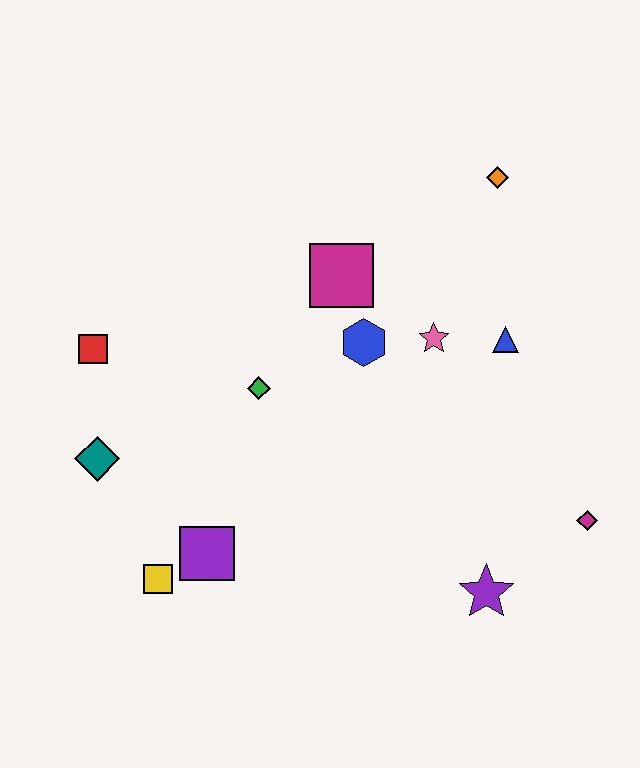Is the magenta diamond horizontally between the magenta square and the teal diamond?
No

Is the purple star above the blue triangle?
No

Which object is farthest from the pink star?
The yellow square is farthest from the pink star.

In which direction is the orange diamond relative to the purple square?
The orange diamond is above the purple square.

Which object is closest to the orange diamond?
The blue triangle is closest to the orange diamond.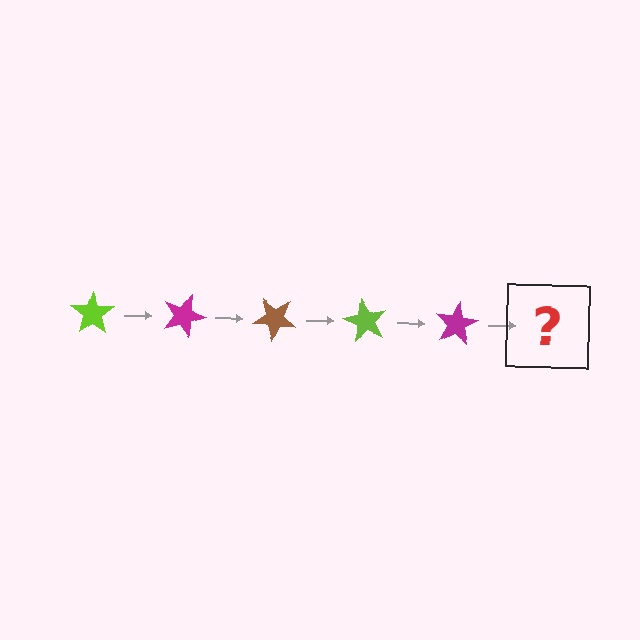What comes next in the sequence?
The next element should be a brown star, rotated 100 degrees from the start.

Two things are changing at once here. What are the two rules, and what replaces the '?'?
The two rules are that it rotates 20 degrees each step and the color cycles through lime, magenta, and brown. The '?' should be a brown star, rotated 100 degrees from the start.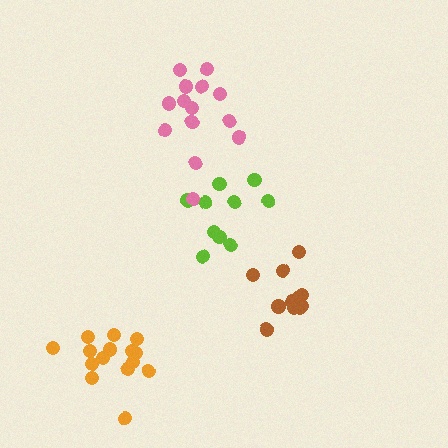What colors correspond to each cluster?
The clusters are colored: lime, brown, pink, orange.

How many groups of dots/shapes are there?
There are 4 groups.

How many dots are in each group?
Group 1: 10 dots, Group 2: 11 dots, Group 3: 14 dots, Group 4: 15 dots (50 total).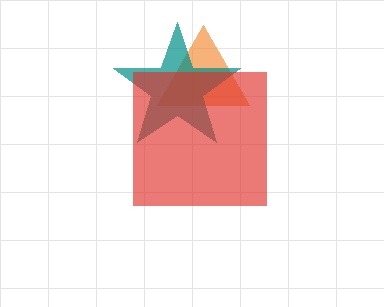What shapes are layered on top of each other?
The layered shapes are: an orange triangle, a teal star, a red square.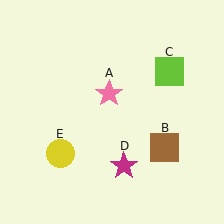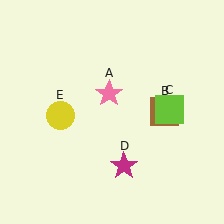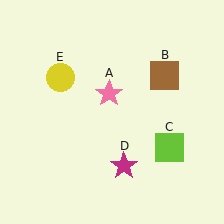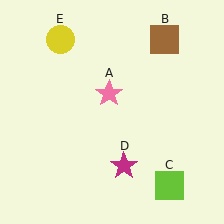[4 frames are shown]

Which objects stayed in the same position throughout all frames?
Pink star (object A) and magenta star (object D) remained stationary.